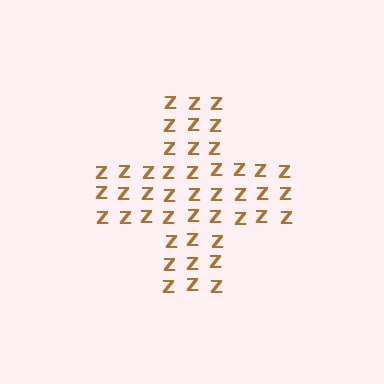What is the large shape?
The large shape is a cross.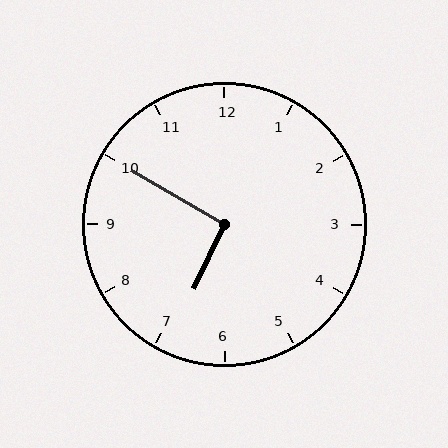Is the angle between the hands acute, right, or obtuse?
It is right.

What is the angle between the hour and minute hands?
Approximately 95 degrees.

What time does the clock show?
6:50.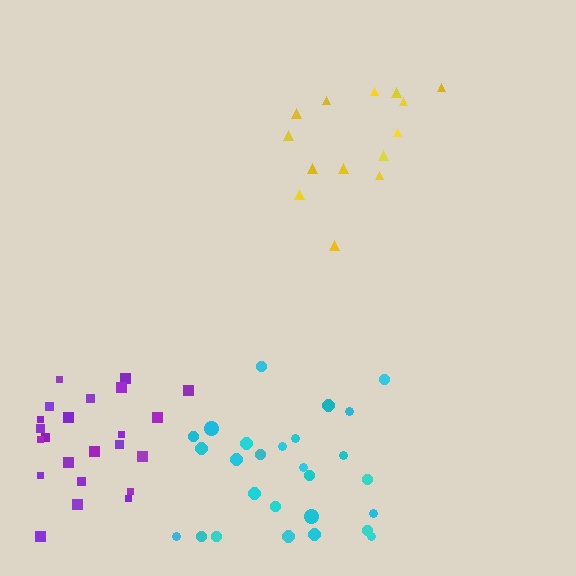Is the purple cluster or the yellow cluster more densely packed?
Purple.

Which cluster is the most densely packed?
Purple.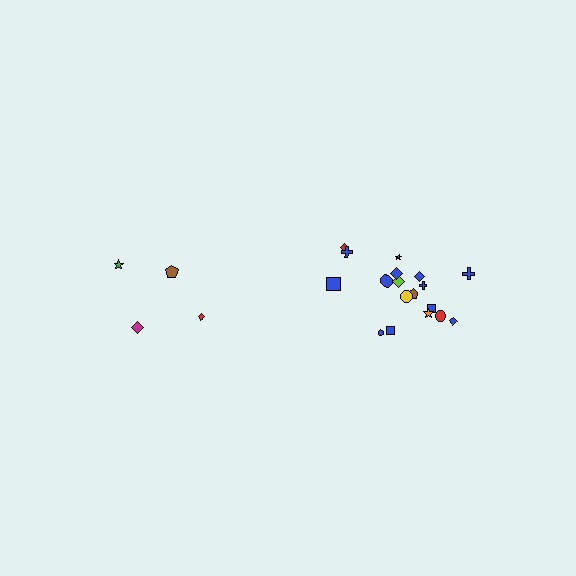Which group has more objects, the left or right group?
The right group.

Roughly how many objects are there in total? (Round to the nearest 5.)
Roughly 20 objects in total.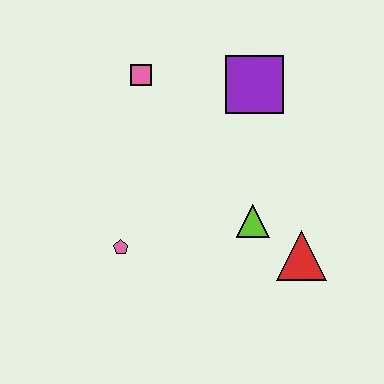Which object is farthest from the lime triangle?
The pink square is farthest from the lime triangle.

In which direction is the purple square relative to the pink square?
The purple square is to the right of the pink square.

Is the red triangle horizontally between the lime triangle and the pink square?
No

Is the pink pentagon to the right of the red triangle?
No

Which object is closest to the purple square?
The pink square is closest to the purple square.